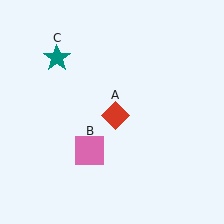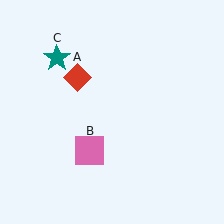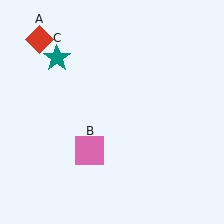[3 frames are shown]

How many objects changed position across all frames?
1 object changed position: red diamond (object A).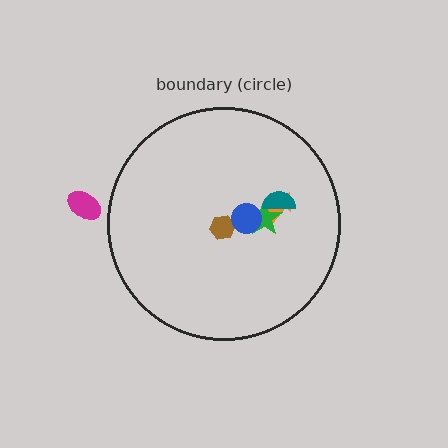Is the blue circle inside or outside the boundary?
Inside.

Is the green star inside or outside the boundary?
Inside.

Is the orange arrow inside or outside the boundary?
Inside.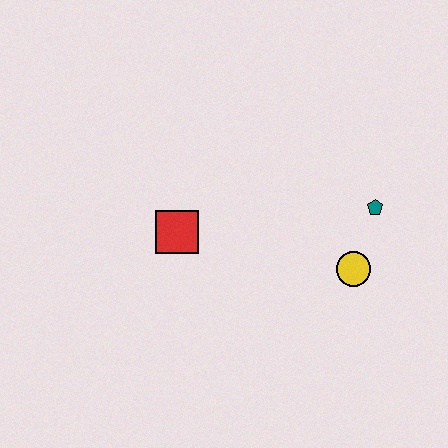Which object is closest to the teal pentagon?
The yellow circle is closest to the teal pentagon.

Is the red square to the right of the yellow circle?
No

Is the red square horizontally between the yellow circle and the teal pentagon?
No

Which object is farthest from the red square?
The teal pentagon is farthest from the red square.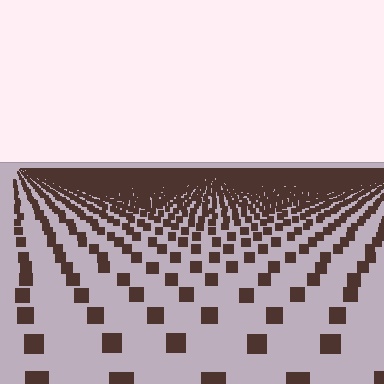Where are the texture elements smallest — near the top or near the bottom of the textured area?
Near the top.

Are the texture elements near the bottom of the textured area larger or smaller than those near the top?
Larger. Near the bottom, elements are closer to the viewer and appear at a bigger on-screen size.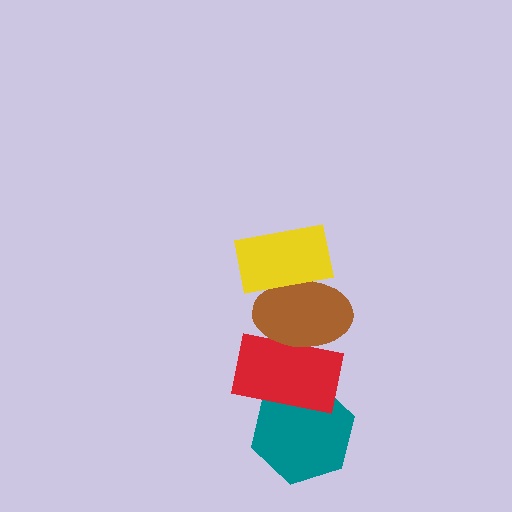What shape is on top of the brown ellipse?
The yellow rectangle is on top of the brown ellipse.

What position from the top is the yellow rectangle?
The yellow rectangle is 1st from the top.